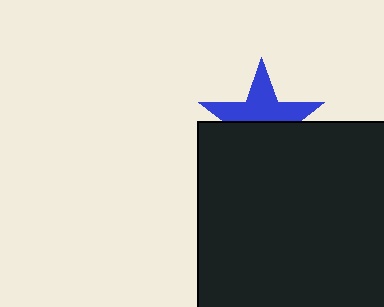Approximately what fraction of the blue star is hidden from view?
Roughly 48% of the blue star is hidden behind the black square.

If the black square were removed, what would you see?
You would see the complete blue star.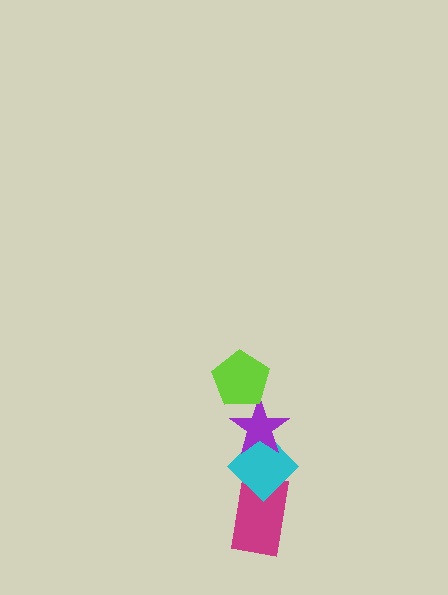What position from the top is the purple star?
The purple star is 2nd from the top.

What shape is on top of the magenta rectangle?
The cyan diamond is on top of the magenta rectangle.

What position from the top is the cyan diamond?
The cyan diamond is 3rd from the top.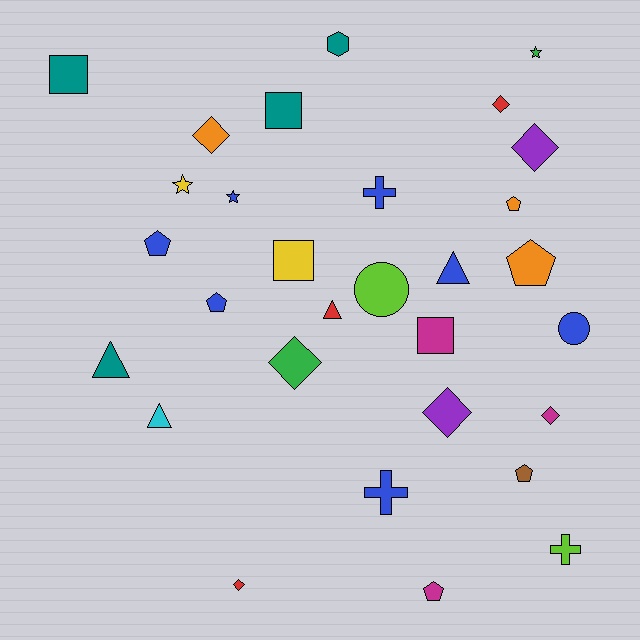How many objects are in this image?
There are 30 objects.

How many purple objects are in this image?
There are 2 purple objects.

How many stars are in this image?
There are 3 stars.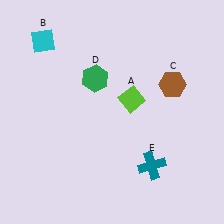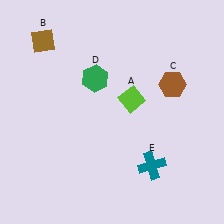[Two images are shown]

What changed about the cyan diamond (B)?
In Image 1, B is cyan. In Image 2, it changed to brown.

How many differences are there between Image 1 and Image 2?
There is 1 difference between the two images.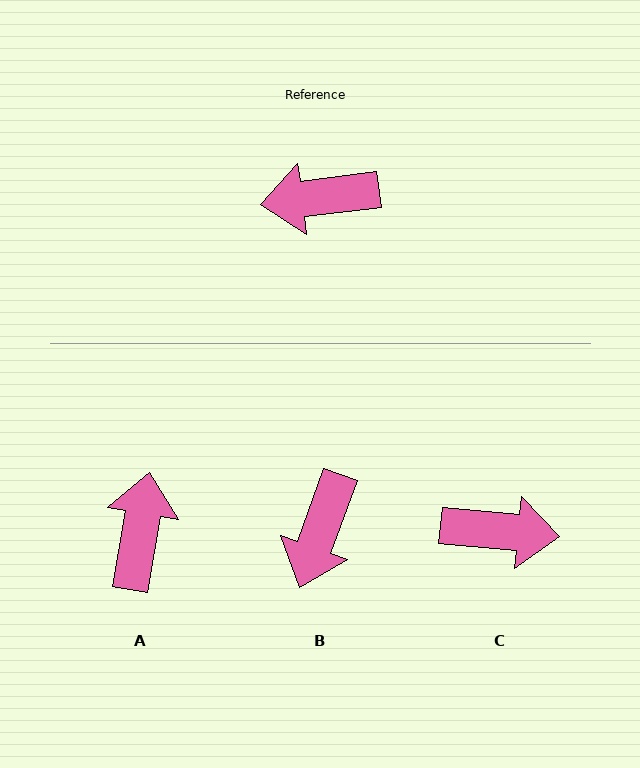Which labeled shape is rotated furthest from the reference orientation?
C, about 168 degrees away.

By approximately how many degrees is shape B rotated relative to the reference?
Approximately 63 degrees counter-clockwise.